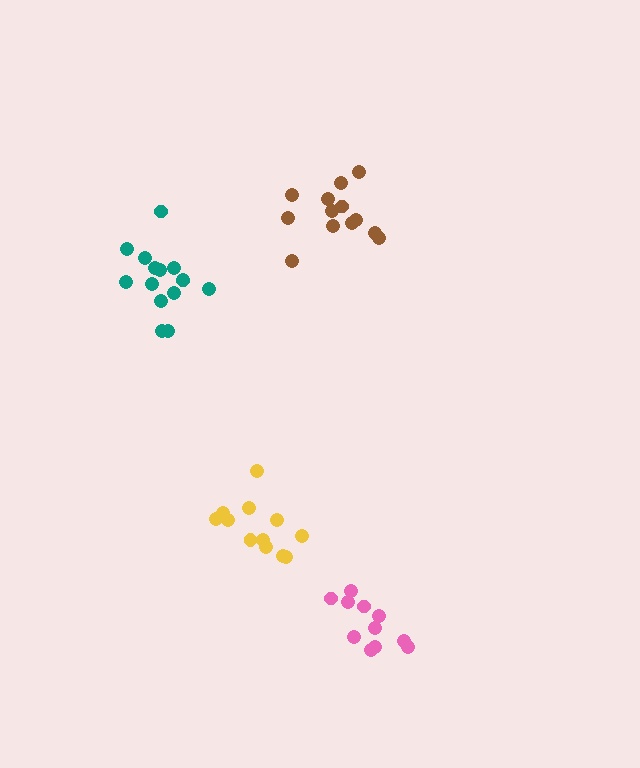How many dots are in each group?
Group 1: 11 dots, Group 2: 12 dots, Group 3: 15 dots, Group 4: 13 dots (51 total).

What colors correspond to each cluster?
The clusters are colored: pink, yellow, teal, brown.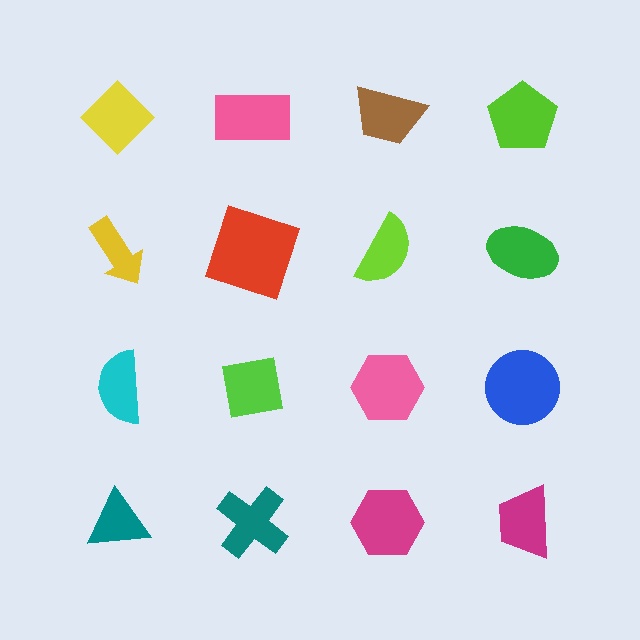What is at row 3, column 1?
A cyan semicircle.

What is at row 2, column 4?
A green ellipse.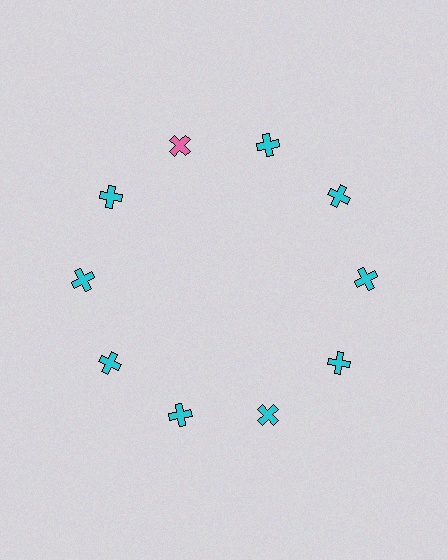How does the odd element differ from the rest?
It has a different color: pink instead of cyan.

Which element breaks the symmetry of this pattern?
The pink cross at roughly the 11 o'clock position breaks the symmetry. All other shapes are cyan crosses.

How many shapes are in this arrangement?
There are 10 shapes arranged in a ring pattern.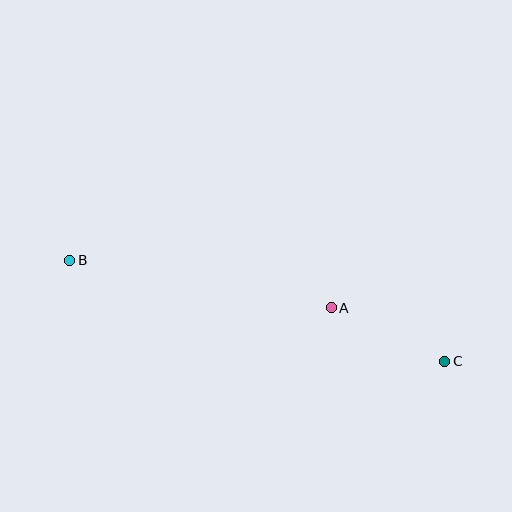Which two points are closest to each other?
Points A and C are closest to each other.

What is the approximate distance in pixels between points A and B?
The distance between A and B is approximately 266 pixels.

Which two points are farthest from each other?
Points B and C are farthest from each other.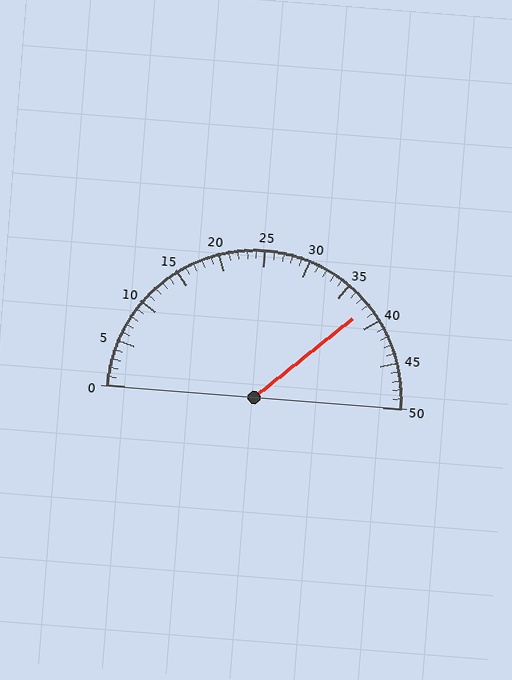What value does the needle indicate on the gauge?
The needle indicates approximately 38.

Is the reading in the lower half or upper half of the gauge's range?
The reading is in the upper half of the range (0 to 50).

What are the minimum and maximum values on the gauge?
The gauge ranges from 0 to 50.